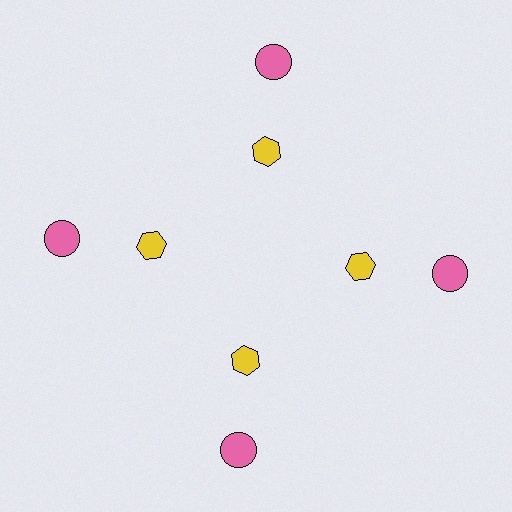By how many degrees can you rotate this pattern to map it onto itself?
The pattern maps onto itself every 90 degrees of rotation.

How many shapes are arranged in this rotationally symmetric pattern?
There are 8 shapes, arranged in 4 groups of 2.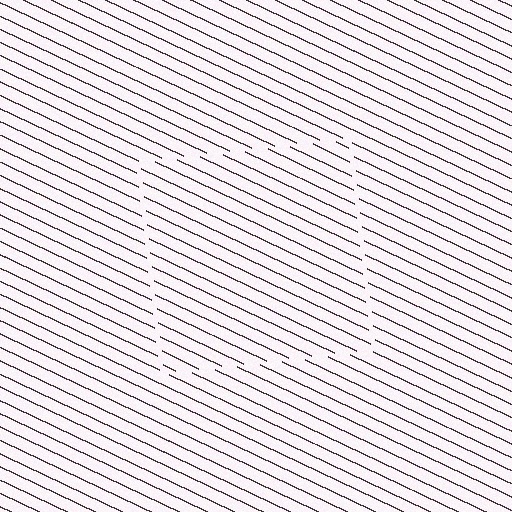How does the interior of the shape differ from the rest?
The interior of the shape contains the same grating, shifted by half a period — the contour is defined by the phase discontinuity where line-ends from the inner and outer gratings abut.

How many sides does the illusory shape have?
4 sides — the line-ends trace a square.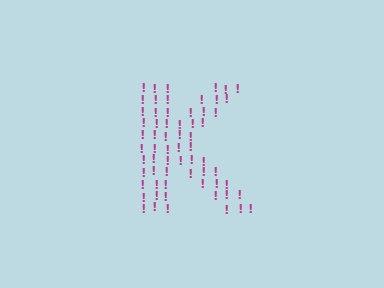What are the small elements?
The small elements are exclamation marks.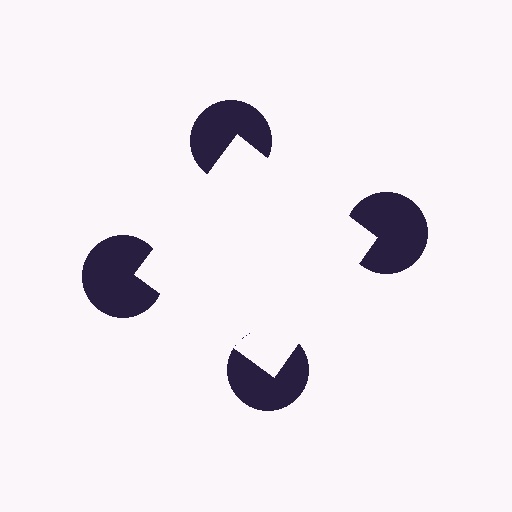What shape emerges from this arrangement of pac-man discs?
An illusory square — its edges are inferred from the aligned wedge cuts in the pac-man discs, not physically drawn.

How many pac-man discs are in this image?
There are 4 — one at each vertex of the illusory square.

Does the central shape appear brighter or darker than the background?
It typically appears slightly brighter than the background, even though no actual brightness change is drawn.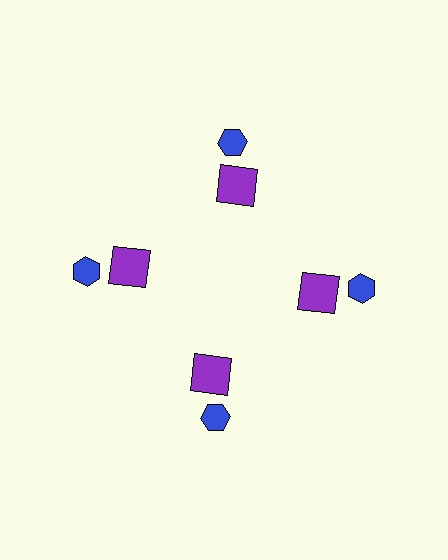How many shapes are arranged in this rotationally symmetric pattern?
There are 8 shapes, arranged in 4 groups of 2.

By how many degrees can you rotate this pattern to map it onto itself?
The pattern maps onto itself every 90 degrees of rotation.